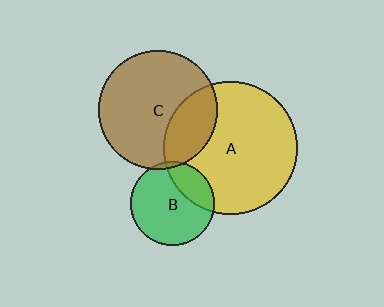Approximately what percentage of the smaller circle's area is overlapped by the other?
Approximately 5%.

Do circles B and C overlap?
Yes.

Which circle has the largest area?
Circle A (yellow).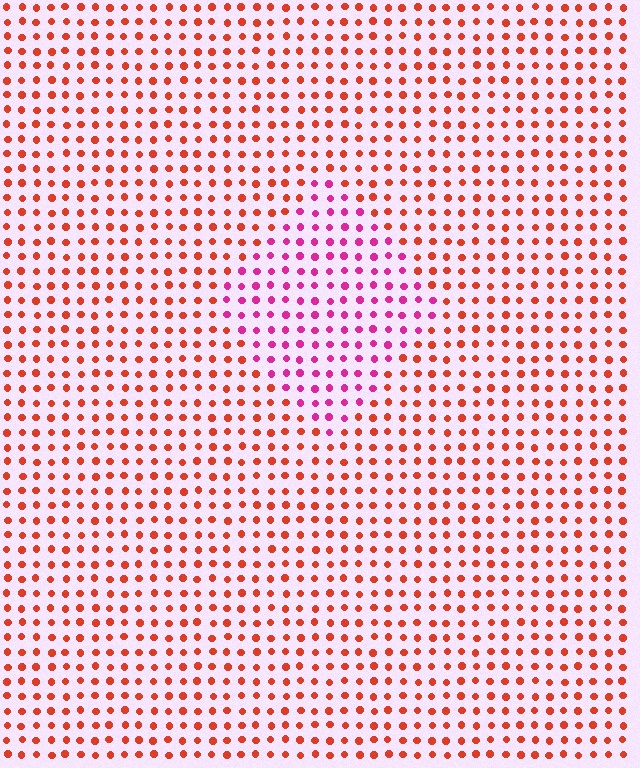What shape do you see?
I see a diamond.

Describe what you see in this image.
The image is filled with small red elements in a uniform arrangement. A diamond-shaped region is visible where the elements are tinted to a slightly different hue, forming a subtle color boundary.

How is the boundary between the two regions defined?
The boundary is defined purely by a slight shift in hue (about 46 degrees). Spacing, size, and orientation are identical on both sides.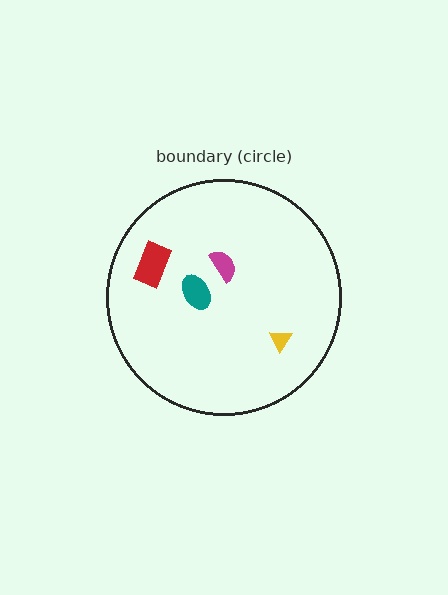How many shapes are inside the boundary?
4 inside, 0 outside.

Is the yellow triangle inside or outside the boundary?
Inside.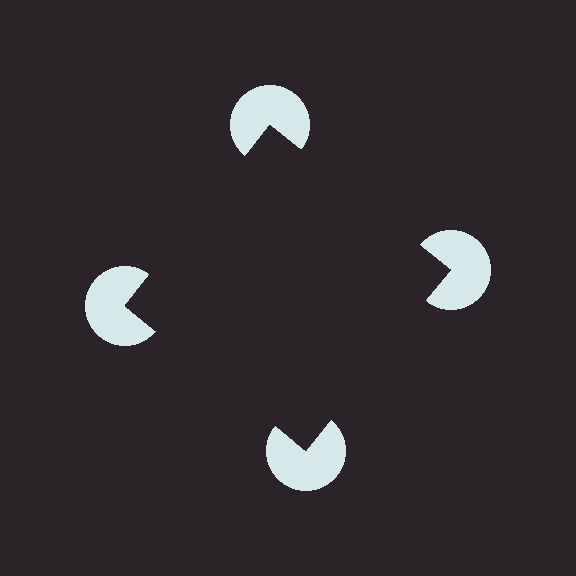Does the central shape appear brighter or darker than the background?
It typically appears slightly darker than the background, even though no actual brightness change is drawn.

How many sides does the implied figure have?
4 sides.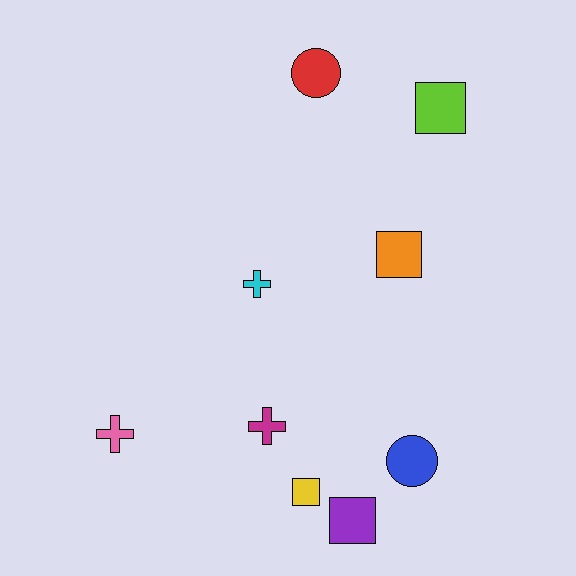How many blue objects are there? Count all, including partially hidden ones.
There is 1 blue object.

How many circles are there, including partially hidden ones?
There are 2 circles.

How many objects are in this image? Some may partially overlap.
There are 9 objects.